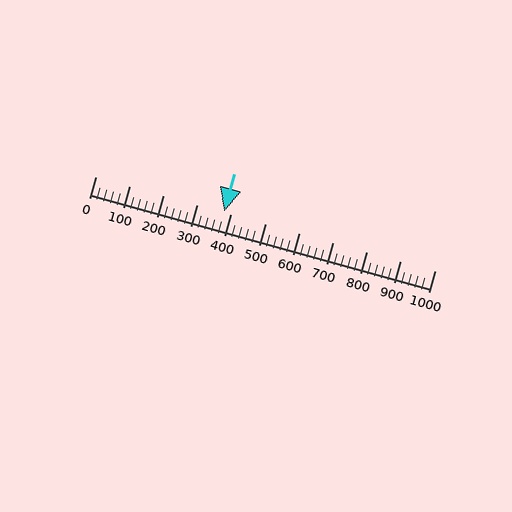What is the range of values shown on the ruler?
The ruler shows values from 0 to 1000.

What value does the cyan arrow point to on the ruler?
The cyan arrow points to approximately 380.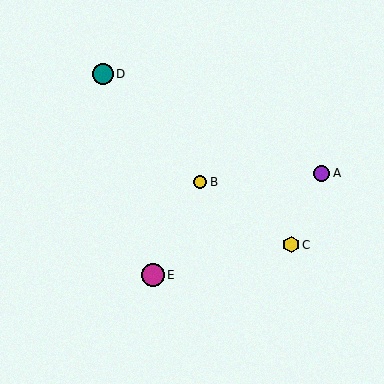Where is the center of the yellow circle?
The center of the yellow circle is at (200, 182).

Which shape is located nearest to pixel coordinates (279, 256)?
The yellow hexagon (labeled C) at (291, 245) is nearest to that location.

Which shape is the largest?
The magenta circle (labeled E) is the largest.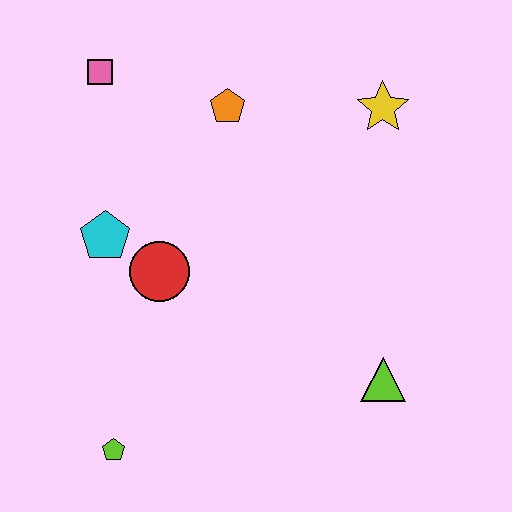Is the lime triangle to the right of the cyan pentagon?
Yes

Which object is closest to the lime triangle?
The red circle is closest to the lime triangle.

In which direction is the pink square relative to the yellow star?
The pink square is to the left of the yellow star.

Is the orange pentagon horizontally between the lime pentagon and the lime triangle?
Yes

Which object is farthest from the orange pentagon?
The lime pentagon is farthest from the orange pentagon.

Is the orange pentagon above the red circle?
Yes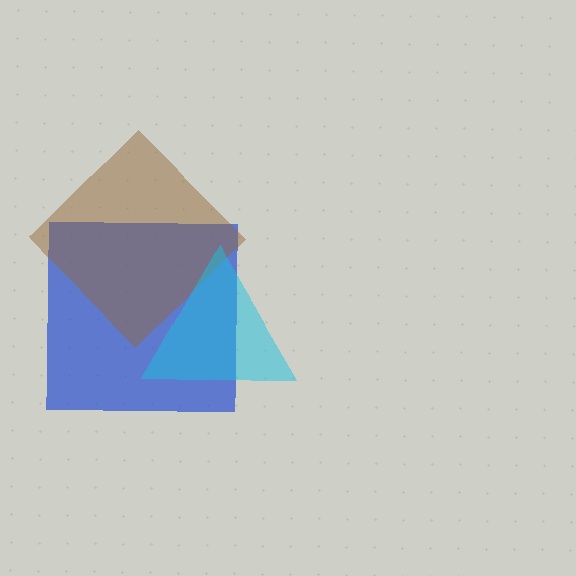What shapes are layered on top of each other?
The layered shapes are: a blue square, a brown diamond, a cyan triangle.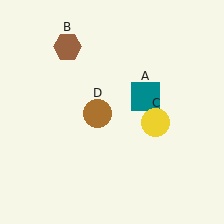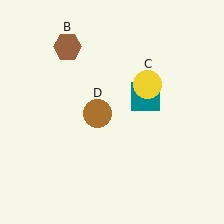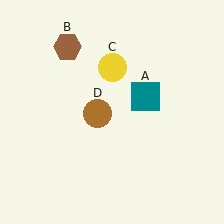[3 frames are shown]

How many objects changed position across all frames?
1 object changed position: yellow circle (object C).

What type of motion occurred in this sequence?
The yellow circle (object C) rotated counterclockwise around the center of the scene.